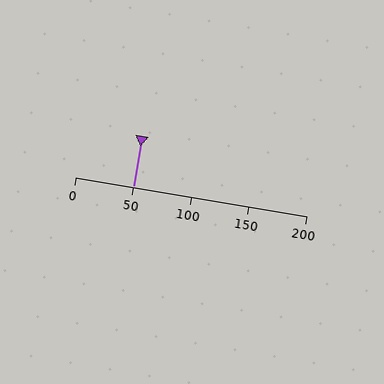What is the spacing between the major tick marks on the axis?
The major ticks are spaced 50 apart.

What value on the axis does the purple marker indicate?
The marker indicates approximately 50.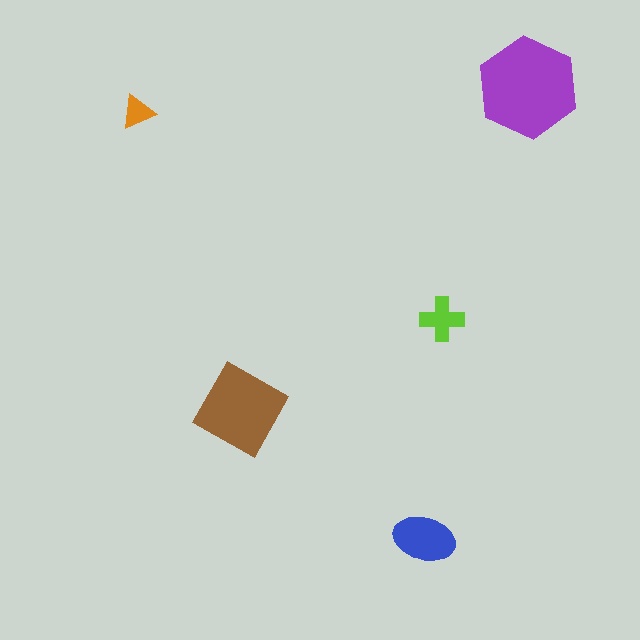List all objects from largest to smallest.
The purple hexagon, the brown diamond, the blue ellipse, the lime cross, the orange triangle.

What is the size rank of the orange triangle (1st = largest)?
5th.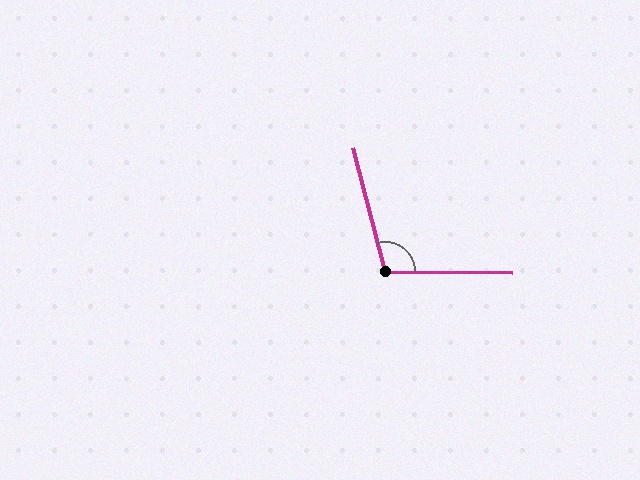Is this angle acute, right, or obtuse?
It is obtuse.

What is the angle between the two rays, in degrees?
Approximately 105 degrees.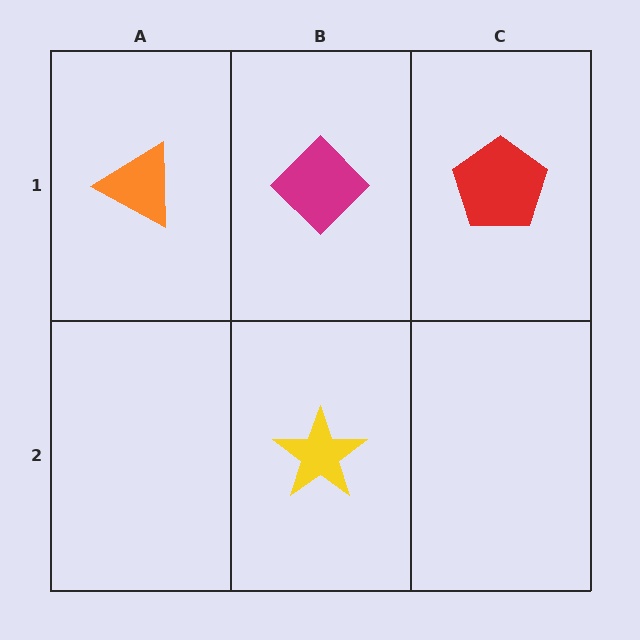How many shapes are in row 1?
3 shapes.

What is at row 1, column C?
A red pentagon.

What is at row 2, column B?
A yellow star.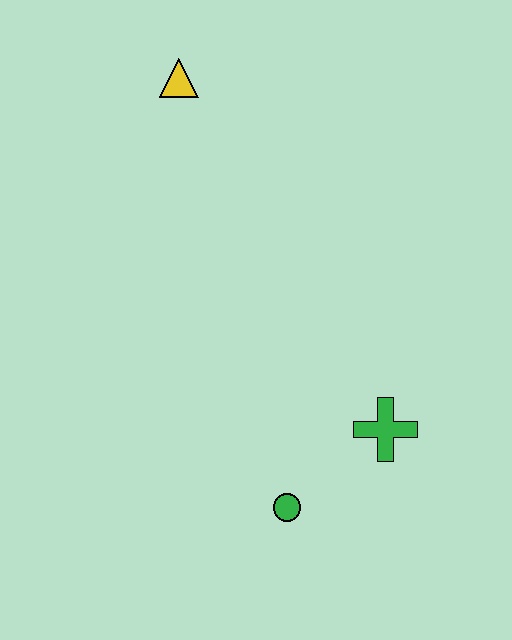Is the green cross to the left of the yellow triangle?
No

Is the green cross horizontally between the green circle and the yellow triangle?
No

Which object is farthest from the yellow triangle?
The green circle is farthest from the yellow triangle.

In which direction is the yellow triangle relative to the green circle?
The yellow triangle is above the green circle.